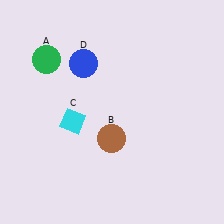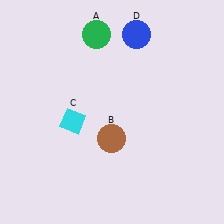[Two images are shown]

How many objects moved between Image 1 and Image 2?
2 objects moved between the two images.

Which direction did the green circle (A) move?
The green circle (A) moved right.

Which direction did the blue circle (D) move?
The blue circle (D) moved right.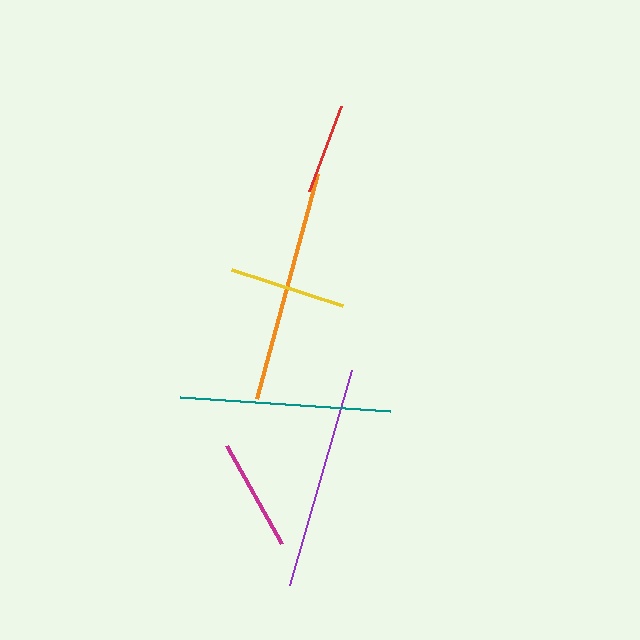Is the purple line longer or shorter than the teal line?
The purple line is longer than the teal line.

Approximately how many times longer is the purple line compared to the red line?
The purple line is approximately 2.5 times the length of the red line.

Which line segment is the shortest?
The red line is the shortest at approximately 91 pixels.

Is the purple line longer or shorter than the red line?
The purple line is longer than the red line.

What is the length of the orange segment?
The orange segment is approximately 232 pixels long.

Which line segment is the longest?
The orange line is the longest at approximately 232 pixels.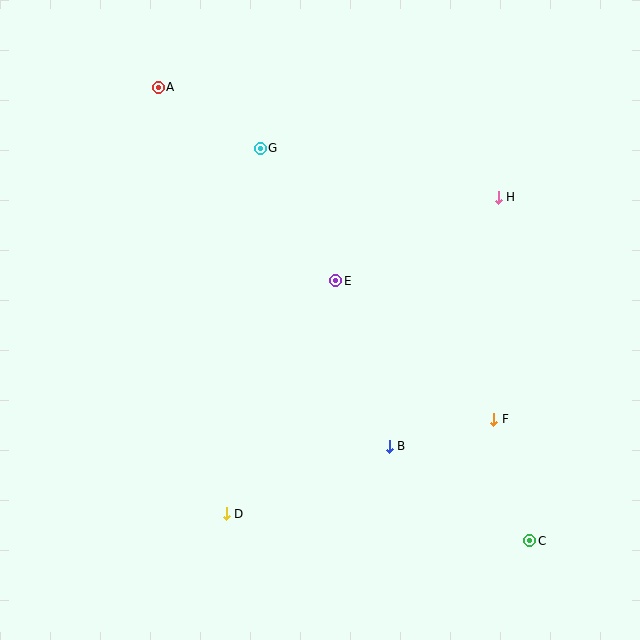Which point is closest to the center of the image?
Point E at (336, 281) is closest to the center.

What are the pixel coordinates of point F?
Point F is at (494, 419).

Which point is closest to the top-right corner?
Point H is closest to the top-right corner.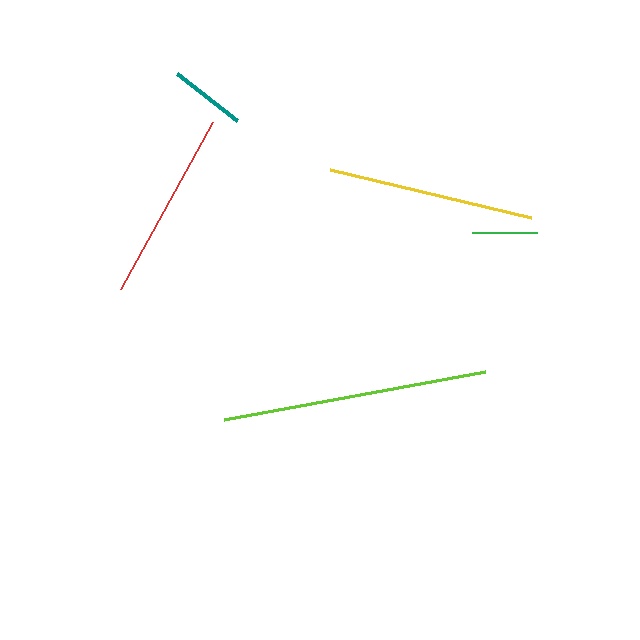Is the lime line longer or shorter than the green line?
The lime line is longer than the green line.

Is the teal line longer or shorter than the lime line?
The lime line is longer than the teal line.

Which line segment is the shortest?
The green line is the shortest at approximately 65 pixels.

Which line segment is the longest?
The lime line is the longest at approximately 265 pixels.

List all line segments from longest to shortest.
From longest to shortest: lime, yellow, red, teal, green.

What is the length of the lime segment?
The lime segment is approximately 265 pixels long.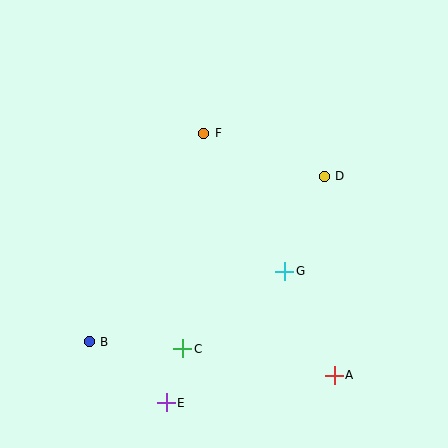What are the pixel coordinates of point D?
Point D is at (324, 176).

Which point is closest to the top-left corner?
Point F is closest to the top-left corner.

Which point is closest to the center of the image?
Point G at (285, 271) is closest to the center.